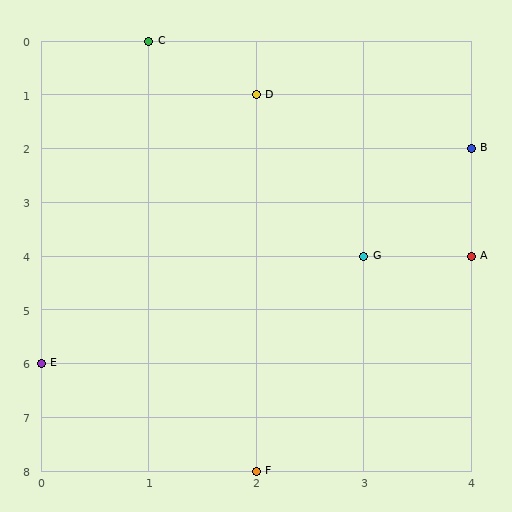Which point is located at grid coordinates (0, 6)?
Point E is at (0, 6).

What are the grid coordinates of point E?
Point E is at grid coordinates (0, 6).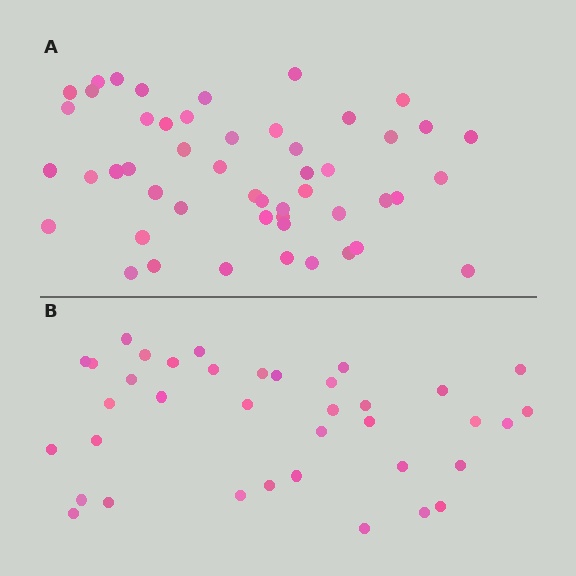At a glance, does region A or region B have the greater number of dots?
Region A (the top region) has more dots.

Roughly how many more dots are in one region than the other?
Region A has approximately 15 more dots than region B.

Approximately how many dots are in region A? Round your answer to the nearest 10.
About 50 dots.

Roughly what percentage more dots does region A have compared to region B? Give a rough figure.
About 35% more.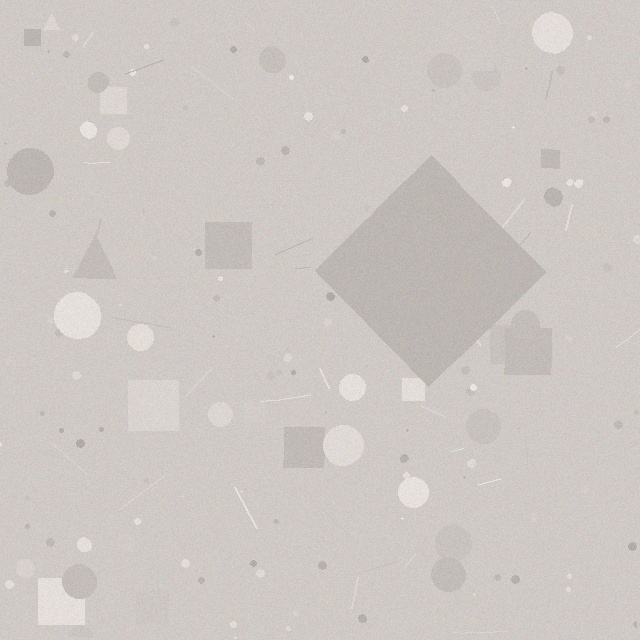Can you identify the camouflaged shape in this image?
The camouflaged shape is a diamond.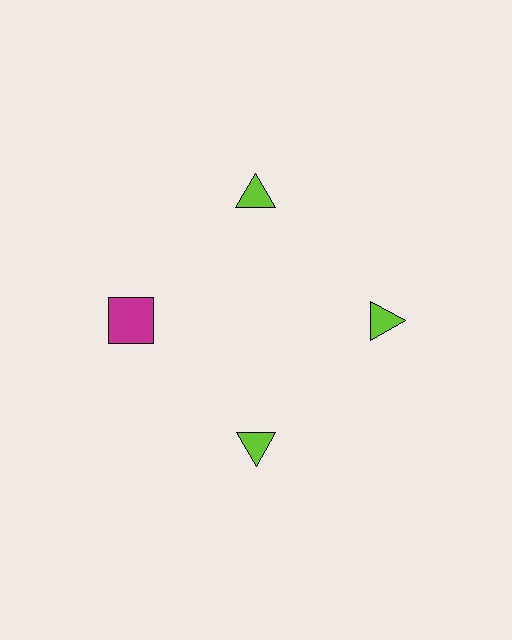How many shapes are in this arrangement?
There are 4 shapes arranged in a ring pattern.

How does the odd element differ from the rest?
It differs in both color (magenta instead of lime) and shape (square instead of triangle).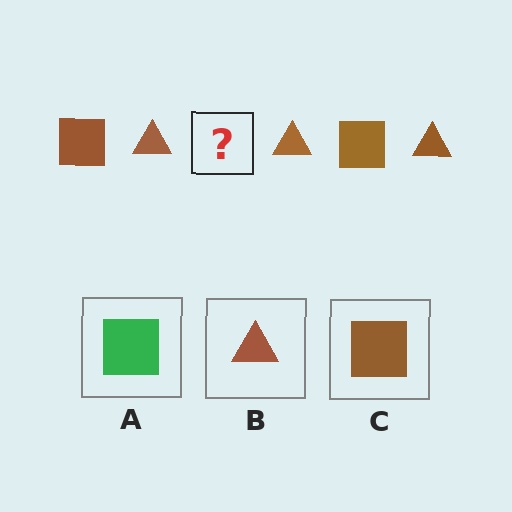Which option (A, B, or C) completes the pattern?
C.